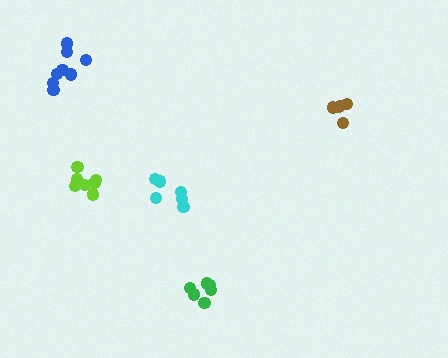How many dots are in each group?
Group 1: 6 dots, Group 2: 8 dots, Group 3: 6 dots, Group 4: 7 dots, Group 5: 5 dots (32 total).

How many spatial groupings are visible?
There are 5 spatial groupings.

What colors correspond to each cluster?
The clusters are colored: cyan, blue, green, lime, brown.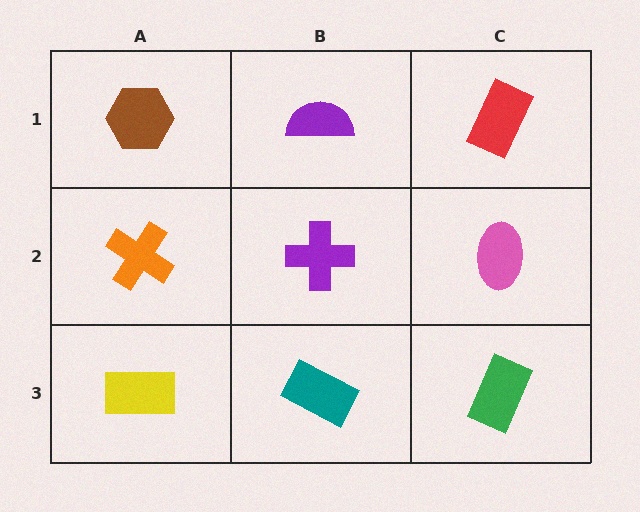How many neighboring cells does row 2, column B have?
4.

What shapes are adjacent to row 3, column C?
A pink ellipse (row 2, column C), a teal rectangle (row 3, column B).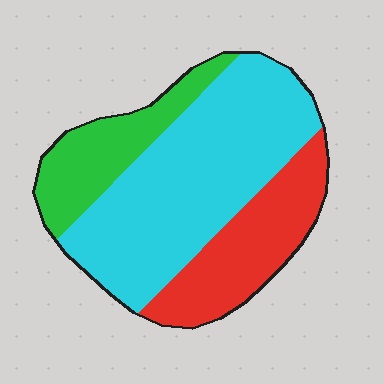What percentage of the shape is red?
Red takes up between a sixth and a third of the shape.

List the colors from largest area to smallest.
From largest to smallest: cyan, red, green.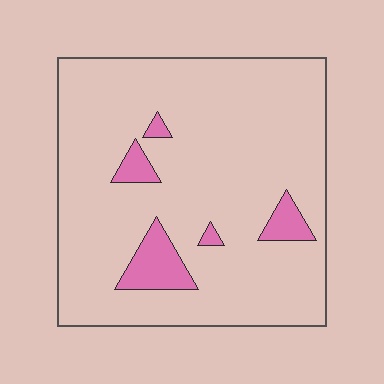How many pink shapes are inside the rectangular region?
5.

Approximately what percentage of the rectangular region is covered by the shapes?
Approximately 10%.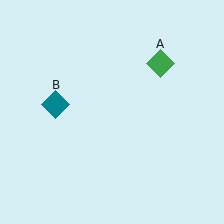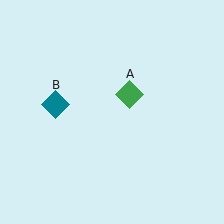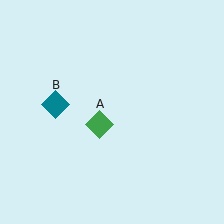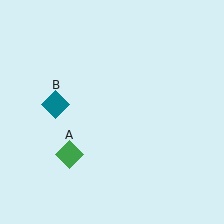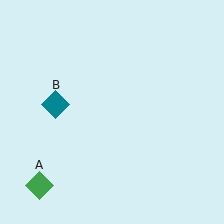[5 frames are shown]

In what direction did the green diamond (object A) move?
The green diamond (object A) moved down and to the left.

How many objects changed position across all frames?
1 object changed position: green diamond (object A).